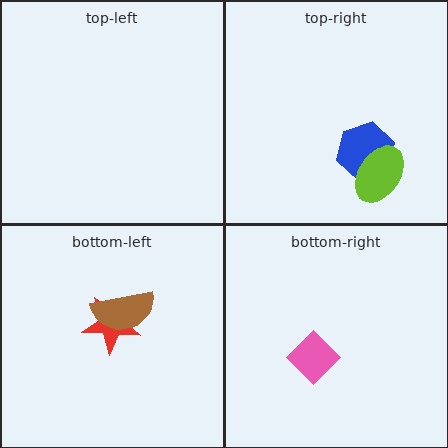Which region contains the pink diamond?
The bottom-right region.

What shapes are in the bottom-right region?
The pink diamond.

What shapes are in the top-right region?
The blue hexagon, the lime ellipse.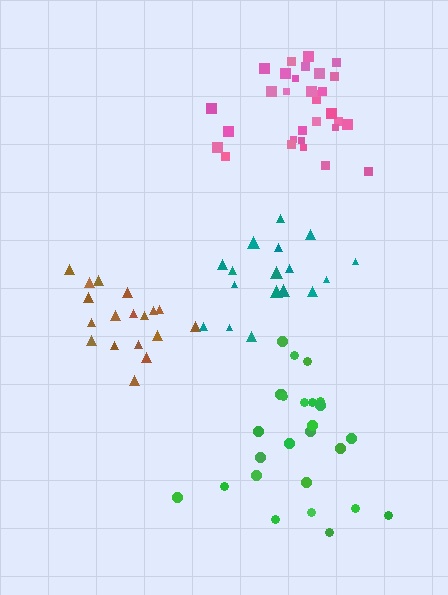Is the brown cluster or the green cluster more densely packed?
Brown.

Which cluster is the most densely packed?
Pink.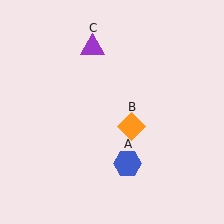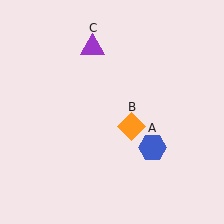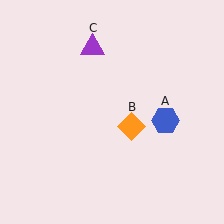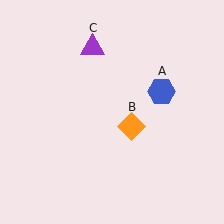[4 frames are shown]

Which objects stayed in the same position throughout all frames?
Orange diamond (object B) and purple triangle (object C) remained stationary.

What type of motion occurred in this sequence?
The blue hexagon (object A) rotated counterclockwise around the center of the scene.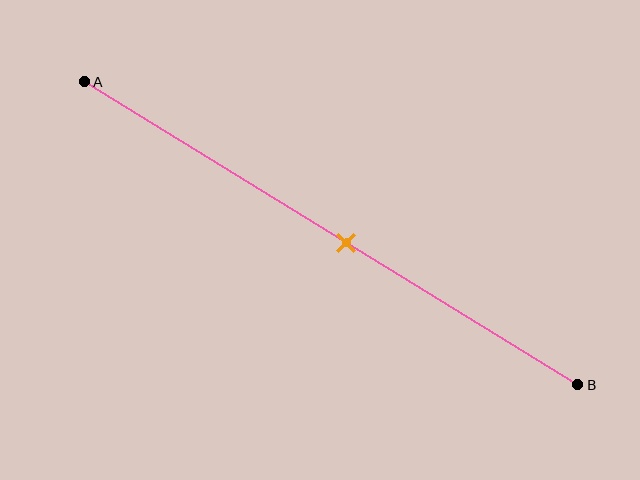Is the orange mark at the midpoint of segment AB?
No, the mark is at about 55% from A, not at the 50% midpoint.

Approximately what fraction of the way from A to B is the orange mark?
The orange mark is approximately 55% of the way from A to B.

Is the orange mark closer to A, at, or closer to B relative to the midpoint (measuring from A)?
The orange mark is closer to point B than the midpoint of segment AB.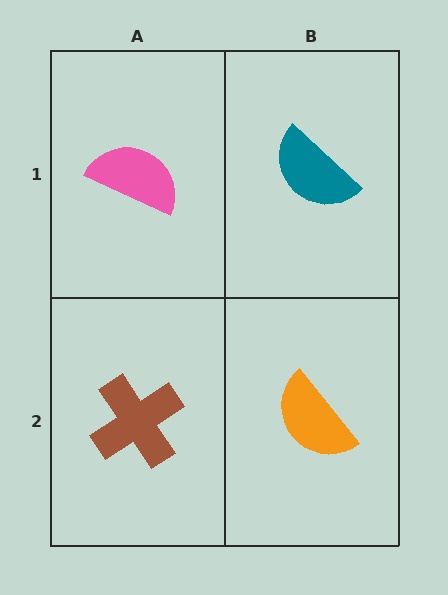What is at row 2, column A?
A brown cross.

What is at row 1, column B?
A teal semicircle.